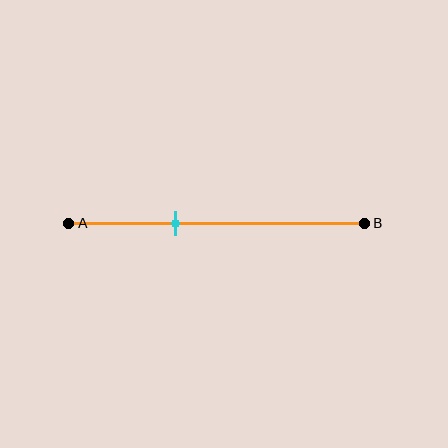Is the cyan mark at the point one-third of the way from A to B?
Yes, the mark is approximately at the one-third point.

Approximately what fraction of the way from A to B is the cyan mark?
The cyan mark is approximately 35% of the way from A to B.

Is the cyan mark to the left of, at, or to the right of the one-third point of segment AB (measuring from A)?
The cyan mark is approximately at the one-third point of segment AB.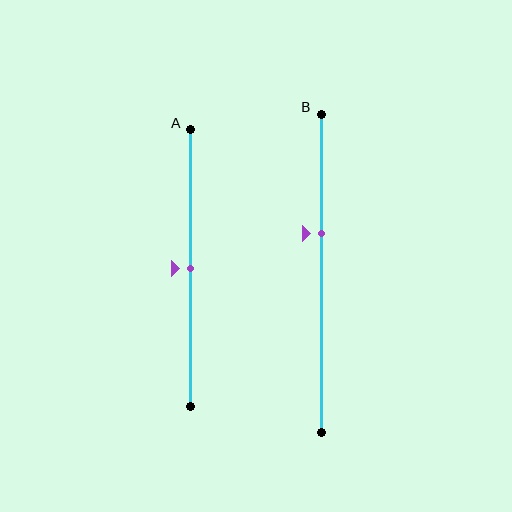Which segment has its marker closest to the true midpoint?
Segment A has its marker closest to the true midpoint.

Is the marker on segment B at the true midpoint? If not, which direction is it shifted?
No, the marker on segment B is shifted upward by about 13% of the segment length.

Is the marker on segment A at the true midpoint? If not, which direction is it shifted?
Yes, the marker on segment A is at the true midpoint.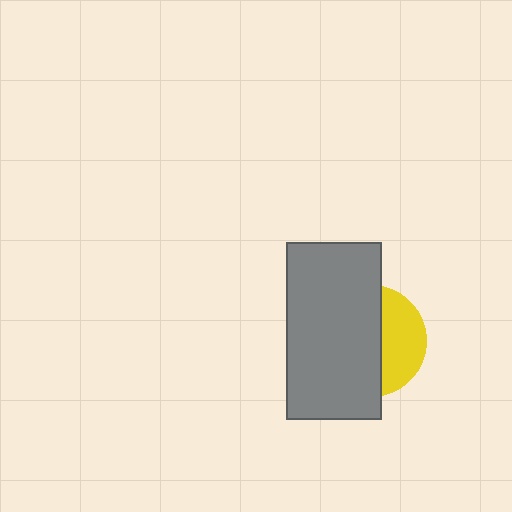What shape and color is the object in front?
The object in front is a gray rectangle.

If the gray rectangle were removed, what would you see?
You would see the complete yellow circle.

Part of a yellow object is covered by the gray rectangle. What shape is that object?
It is a circle.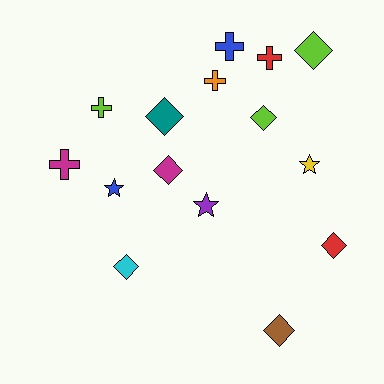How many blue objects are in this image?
There are 2 blue objects.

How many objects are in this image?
There are 15 objects.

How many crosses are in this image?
There are 5 crosses.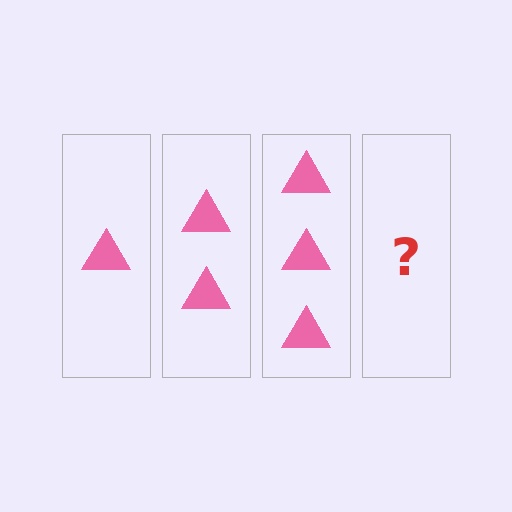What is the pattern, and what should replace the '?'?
The pattern is that each step adds one more triangle. The '?' should be 4 triangles.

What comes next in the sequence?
The next element should be 4 triangles.